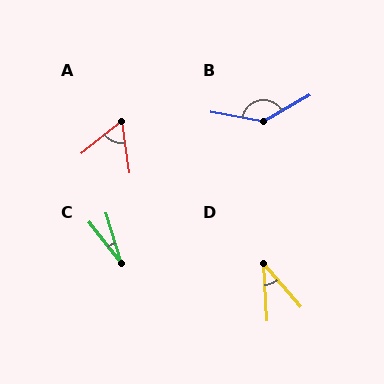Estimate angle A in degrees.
Approximately 60 degrees.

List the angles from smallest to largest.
C (22°), D (37°), A (60°), B (140°).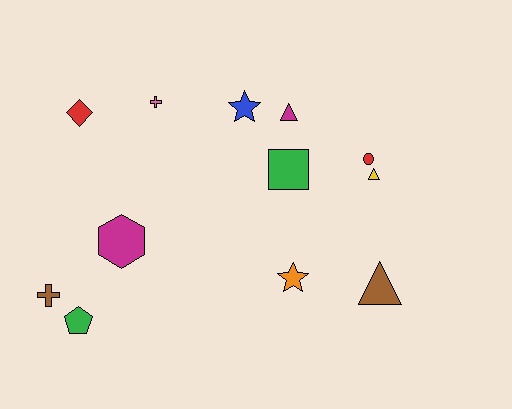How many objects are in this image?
There are 12 objects.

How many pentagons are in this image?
There is 1 pentagon.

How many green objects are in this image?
There are 2 green objects.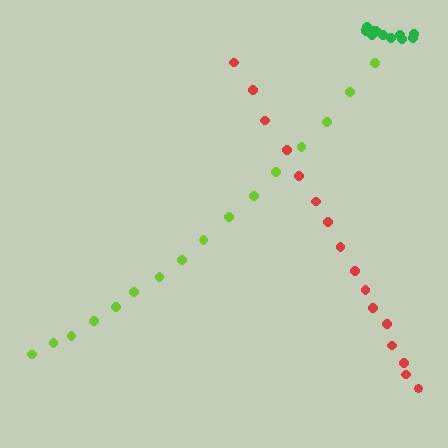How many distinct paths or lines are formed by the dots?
There are 3 distinct paths.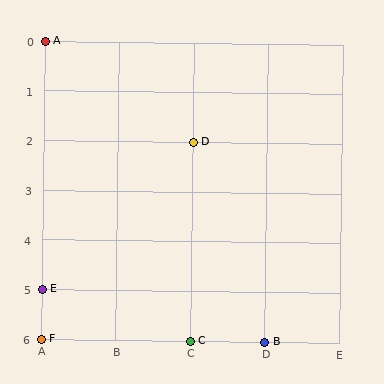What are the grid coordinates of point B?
Point B is at grid coordinates (D, 6).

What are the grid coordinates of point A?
Point A is at grid coordinates (A, 0).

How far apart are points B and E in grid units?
Points B and E are 3 columns and 1 row apart (about 3.2 grid units diagonally).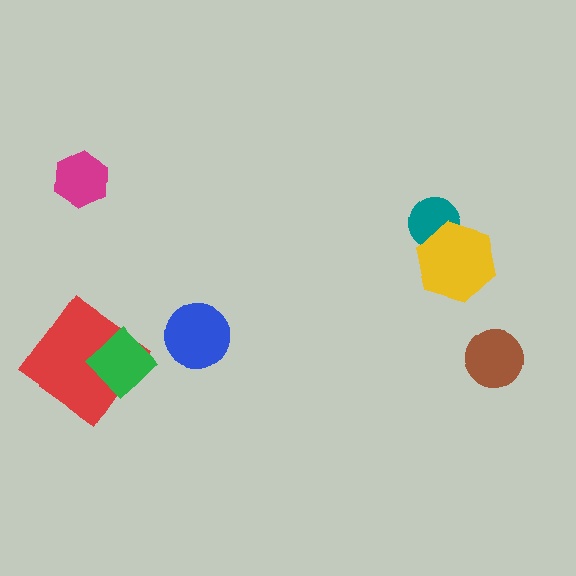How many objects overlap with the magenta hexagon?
0 objects overlap with the magenta hexagon.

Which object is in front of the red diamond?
The green diamond is in front of the red diamond.